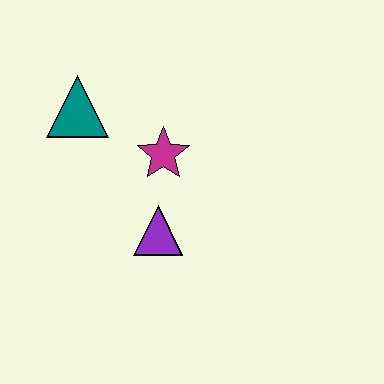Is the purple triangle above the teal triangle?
No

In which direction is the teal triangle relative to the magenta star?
The teal triangle is to the left of the magenta star.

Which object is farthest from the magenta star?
The teal triangle is farthest from the magenta star.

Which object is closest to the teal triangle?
The magenta star is closest to the teal triangle.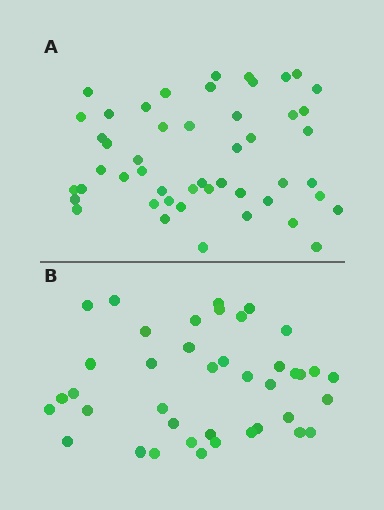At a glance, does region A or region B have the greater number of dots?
Region A (the top region) has more dots.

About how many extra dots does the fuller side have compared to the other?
Region A has roughly 8 or so more dots than region B.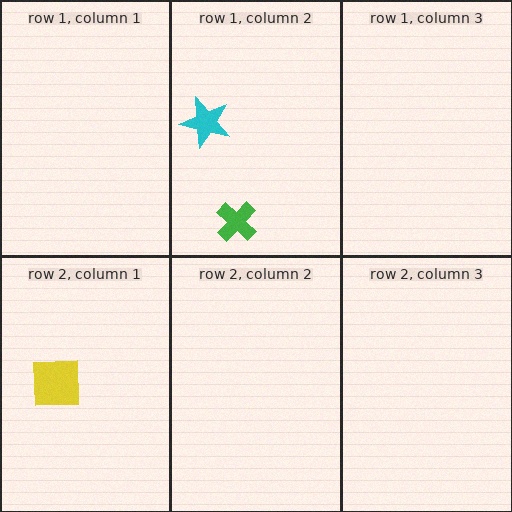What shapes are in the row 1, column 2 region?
The green cross, the cyan star.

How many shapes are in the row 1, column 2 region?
2.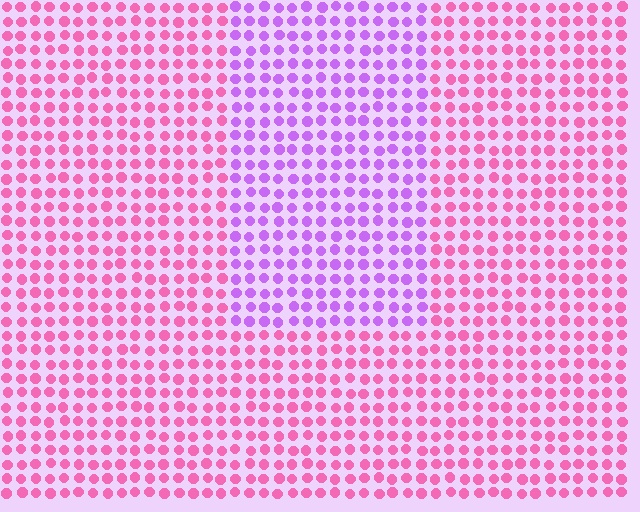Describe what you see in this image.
The image is filled with small pink elements in a uniform arrangement. A rectangle-shaped region is visible where the elements are tinted to a slightly different hue, forming a subtle color boundary.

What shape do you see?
I see a rectangle.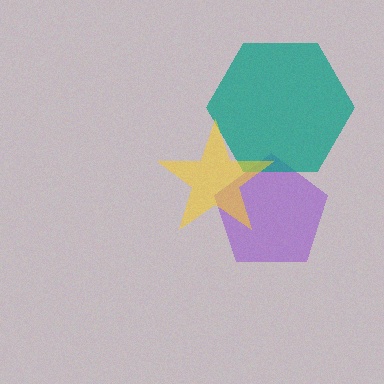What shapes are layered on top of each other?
The layered shapes are: a purple pentagon, a teal hexagon, a yellow star.